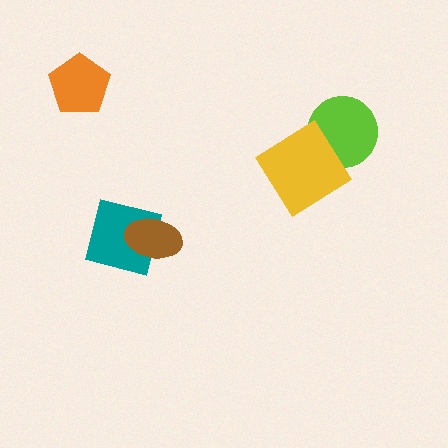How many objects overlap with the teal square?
1 object overlaps with the teal square.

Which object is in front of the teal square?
The brown ellipse is in front of the teal square.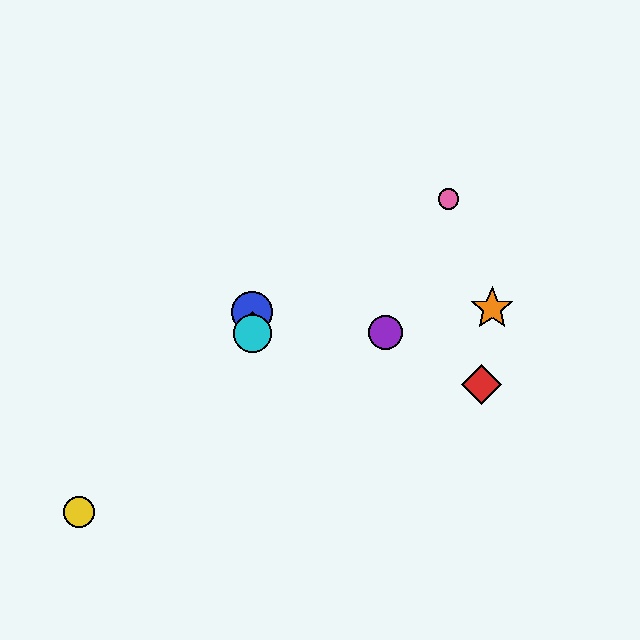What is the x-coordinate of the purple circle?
The purple circle is at x≈385.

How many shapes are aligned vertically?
3 shapes (the blue circle, the green diamond, the cyan circle) are aligned vertically.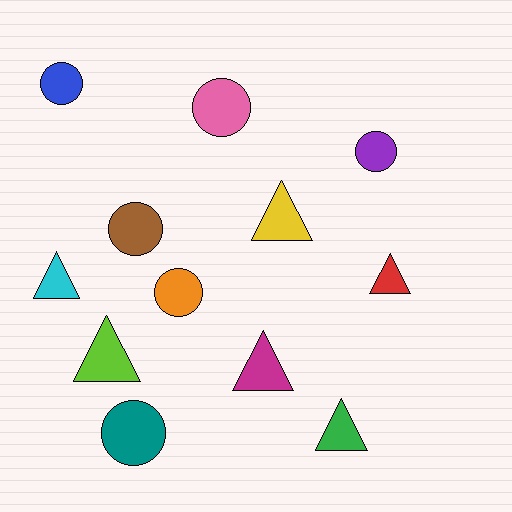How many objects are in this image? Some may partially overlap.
There are 12 objects.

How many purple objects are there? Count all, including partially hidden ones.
There is 1 purple object.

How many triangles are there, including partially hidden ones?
There are 6 triangles.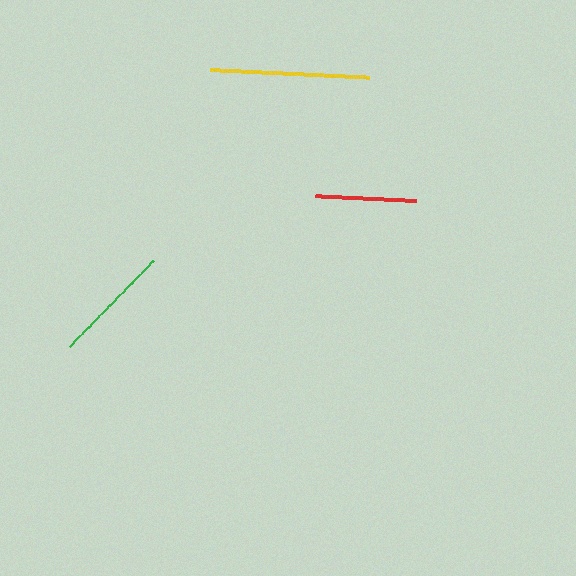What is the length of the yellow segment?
The yellow segment is approximately 159 pixels long.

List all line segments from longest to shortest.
From longest to shortest: yellow, green, red.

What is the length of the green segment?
The green segment is approximately 120 pixels long.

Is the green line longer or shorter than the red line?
The green line is longer than the red line.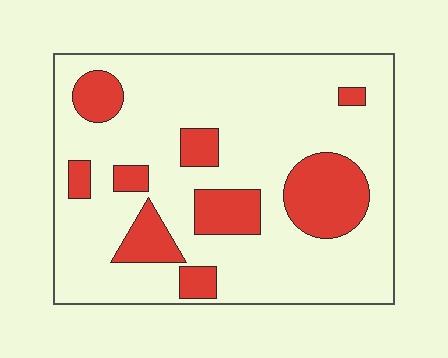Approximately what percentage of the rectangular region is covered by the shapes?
Approximately 20%.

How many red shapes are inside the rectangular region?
9.